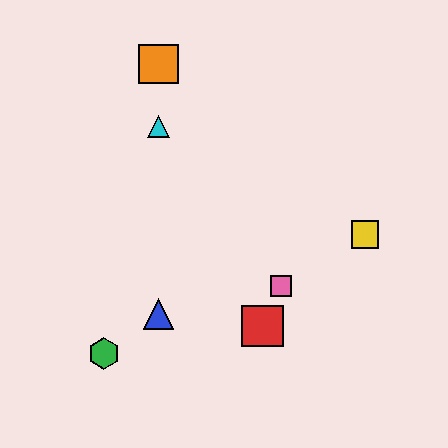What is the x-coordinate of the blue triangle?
The blue triangle is at x≈159.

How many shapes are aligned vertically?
4 shapes (the blue triangle, the purple square, the orange square, the cyan triangle) are aligned vertically.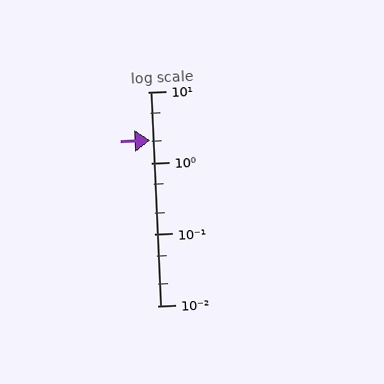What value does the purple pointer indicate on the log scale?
The pointer indicates approximately 2.1.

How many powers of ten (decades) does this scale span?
The scale spans 3 decades, from 0.01 to 10.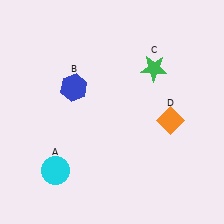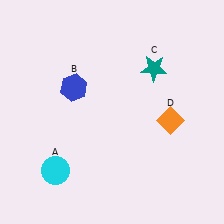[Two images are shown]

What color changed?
The star (C) changed from green in Image 1 to teal in Image 2.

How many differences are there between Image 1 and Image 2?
There is 1 difference between the two images.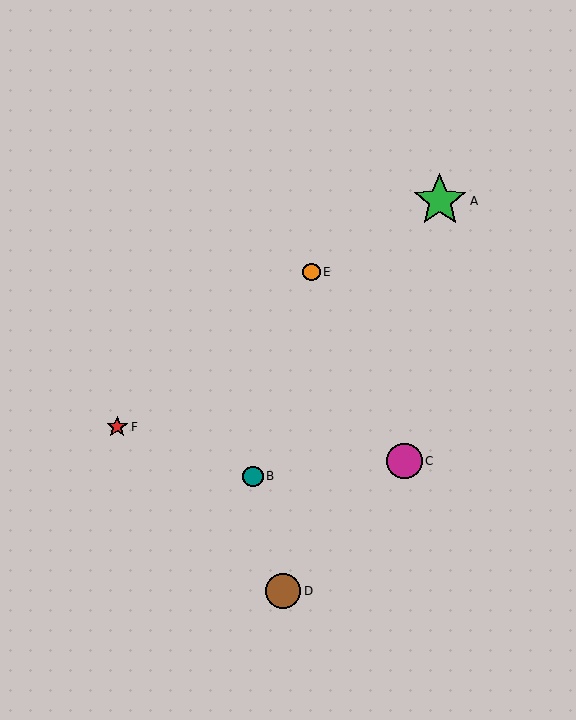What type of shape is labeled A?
Shape A is a green star.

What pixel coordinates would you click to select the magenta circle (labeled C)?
Click at (404, 461) to select the magenta circle C.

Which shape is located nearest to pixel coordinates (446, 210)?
The green star (labeled A) at (440, 201) is nearest to that location.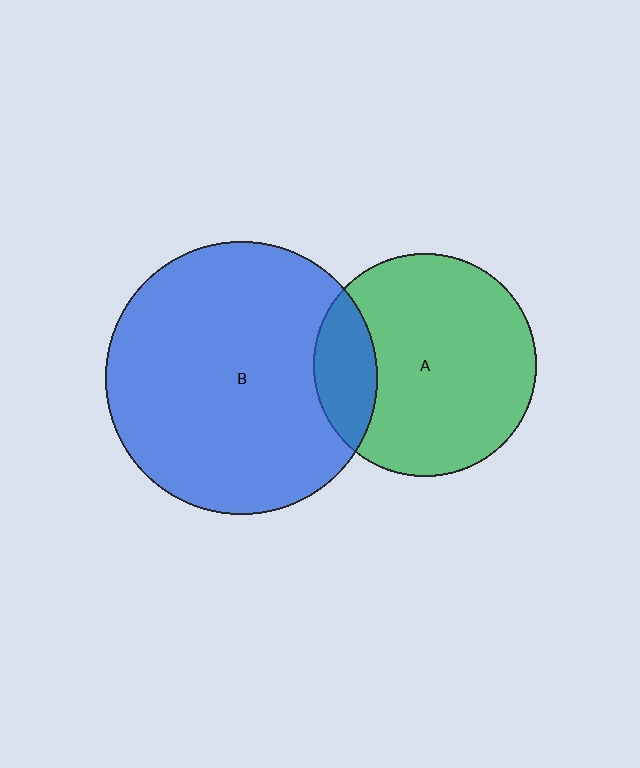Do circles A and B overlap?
Yes.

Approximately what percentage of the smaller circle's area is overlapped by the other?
Approximately 20%.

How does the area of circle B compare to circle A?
Approximately 1.5 times.